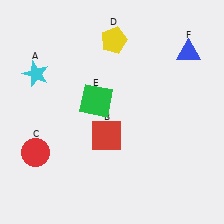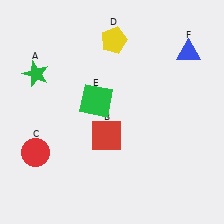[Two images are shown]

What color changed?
The star (A) changed from cyan in Image 1 to green in Image 2.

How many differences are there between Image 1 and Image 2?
There is 1 difference between the two images.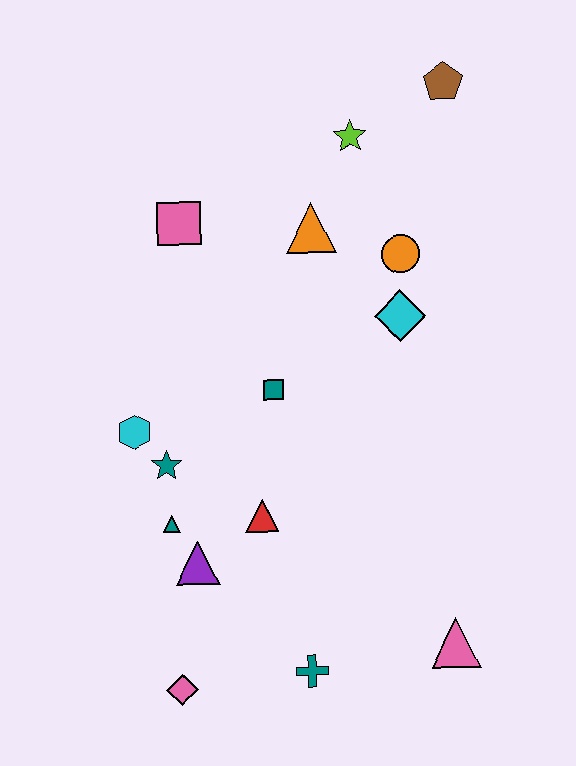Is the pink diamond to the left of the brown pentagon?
Yes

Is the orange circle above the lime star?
No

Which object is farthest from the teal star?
The brown pentagon is farthest from the teal star.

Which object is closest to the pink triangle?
The teal cross is closest to the pink triangle.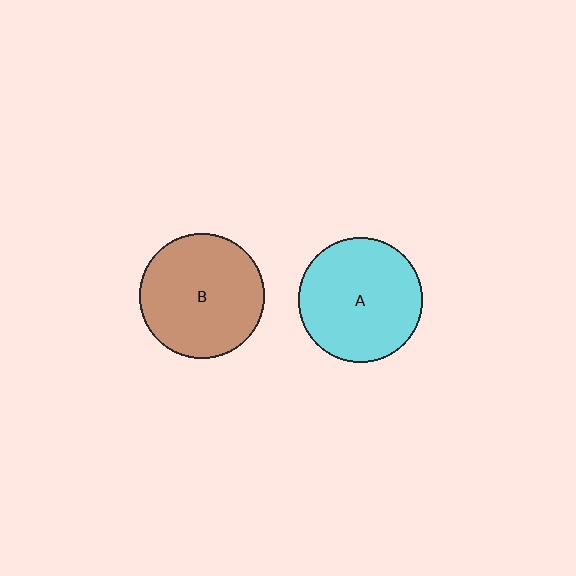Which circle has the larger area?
Circle B (brown).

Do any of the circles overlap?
No, none of the circles overlap.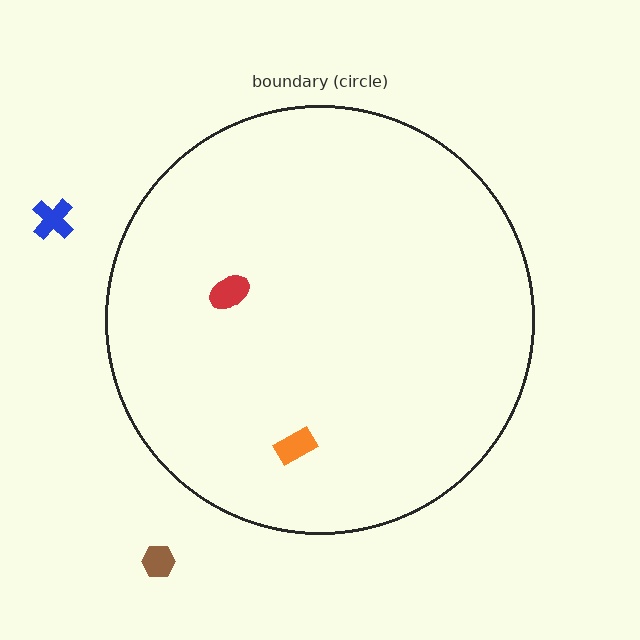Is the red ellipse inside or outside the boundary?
Inside.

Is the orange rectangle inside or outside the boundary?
Inside.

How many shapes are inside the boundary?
2 inside, 2 outside.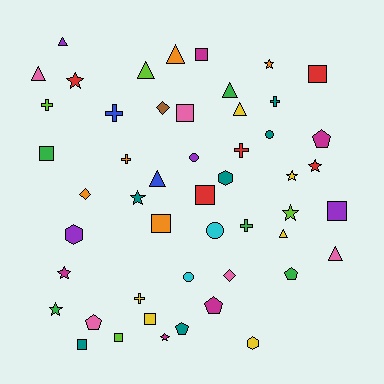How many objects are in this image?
There are 50 objects.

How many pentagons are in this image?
There are 5 pentagons.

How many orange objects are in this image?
There are 5 orange objects.